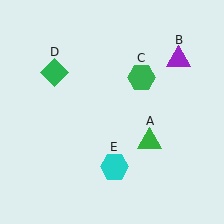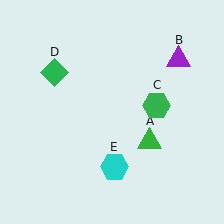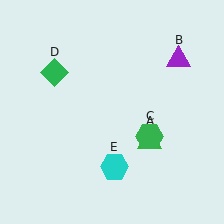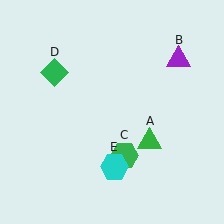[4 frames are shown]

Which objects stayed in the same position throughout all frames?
Green triangle (object A) and purple triangle (object B) and green diamond (object D) and cyan hexagon (object E) remained stationary.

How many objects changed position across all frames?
1 object changed position: green hexagon (object C).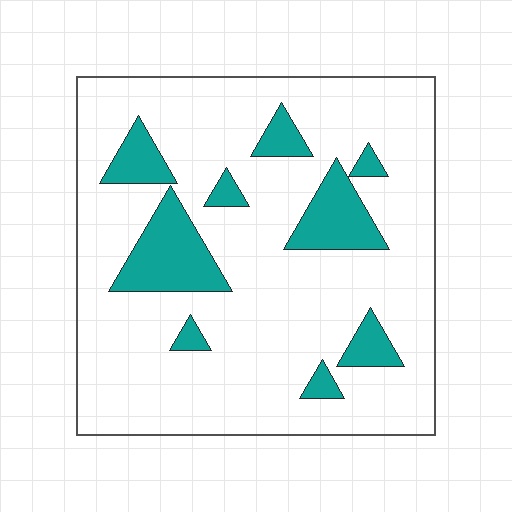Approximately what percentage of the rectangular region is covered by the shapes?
Approximately 15%.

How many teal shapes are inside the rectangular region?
9.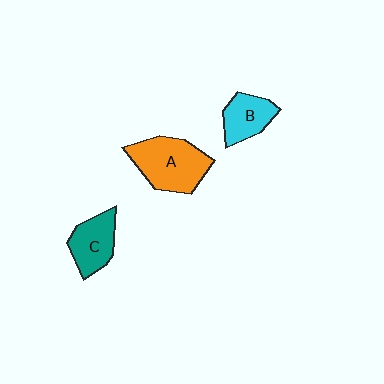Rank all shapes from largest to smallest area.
From largest to smallest: A (orange), C (teal), B (cyan).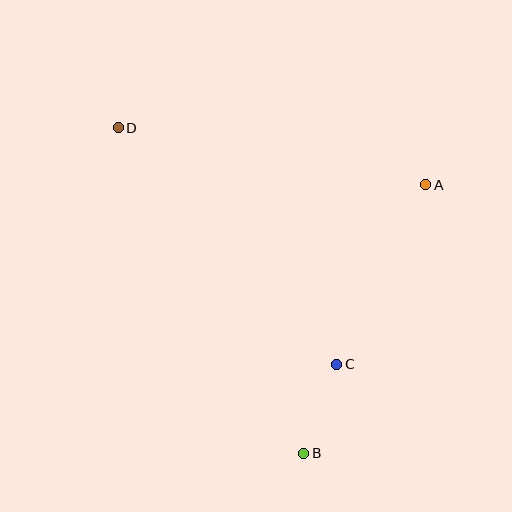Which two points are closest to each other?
Points B and C are closest to each other.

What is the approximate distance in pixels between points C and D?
The distance between C and D is approximately 322 pixels.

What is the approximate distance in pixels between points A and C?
The distance between A and C is approximately 200 pixels.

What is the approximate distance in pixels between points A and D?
The distance between A and D is approximately 313 pixels.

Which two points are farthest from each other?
Points B and D are farthest from each other.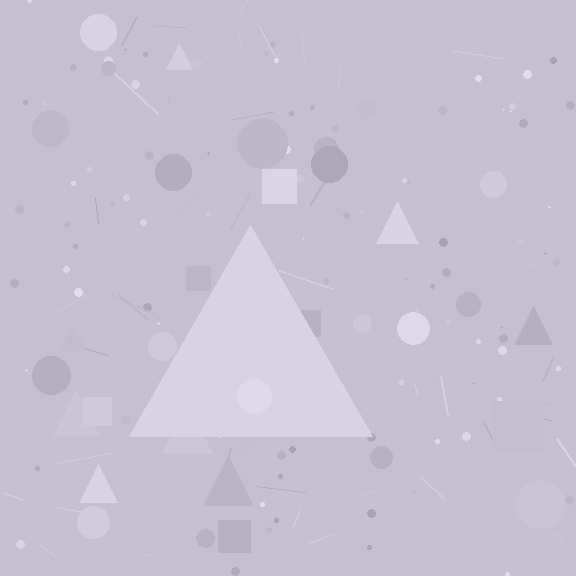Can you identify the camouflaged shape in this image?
The camouflaged shape is a triangle.